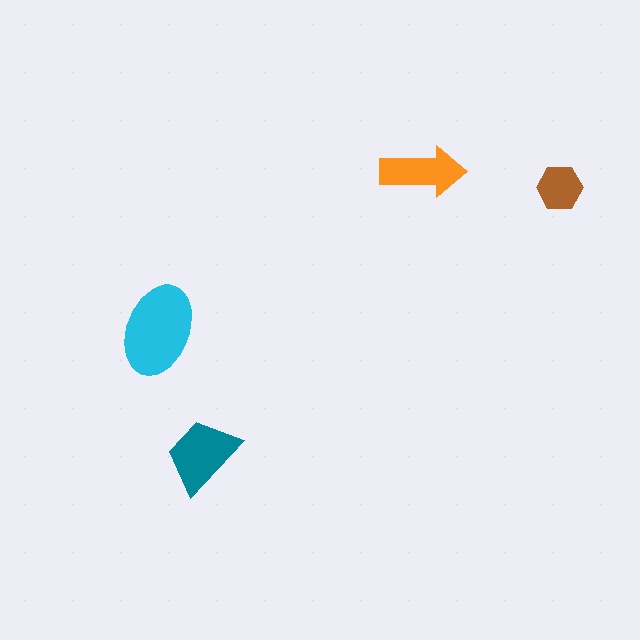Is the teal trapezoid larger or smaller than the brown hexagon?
Larger.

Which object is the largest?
The cyan ellipse.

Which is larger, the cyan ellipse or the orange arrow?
The cyan ellipse.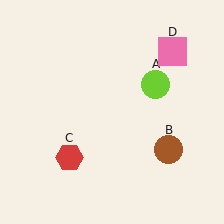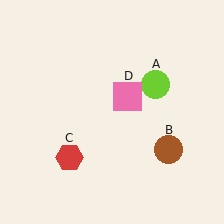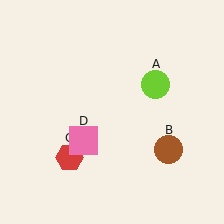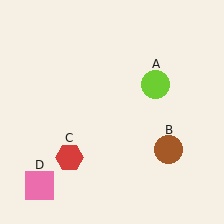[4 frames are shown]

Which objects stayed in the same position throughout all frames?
Lime circle (object A) and brown circle (object B) and red hexagon (object C) remained stationary.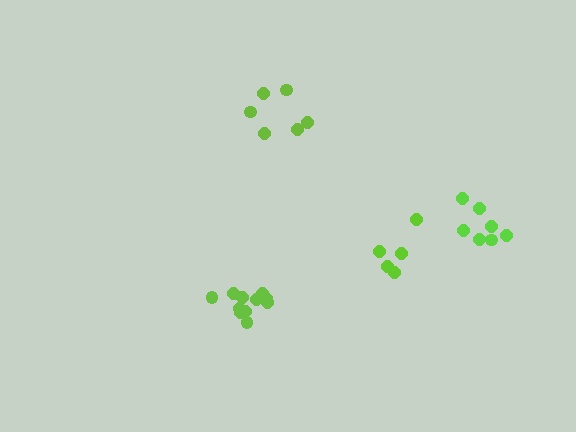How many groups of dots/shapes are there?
There are 4 groups.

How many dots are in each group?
Group 1: 7 dots, Group 2: 5 dots, Group 3: 6 dots, Group 4: 11 dots (29 total).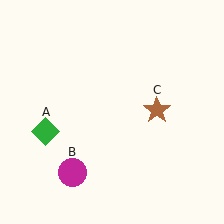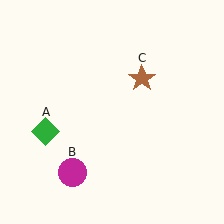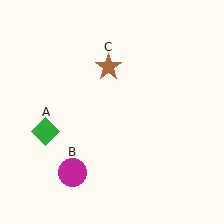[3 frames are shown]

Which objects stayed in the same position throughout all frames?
Green diamond (object A) and magenta circle (object B) remained stationary.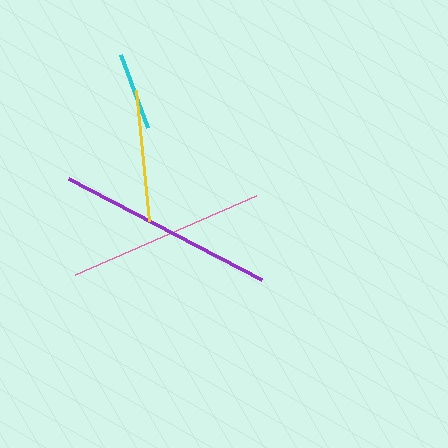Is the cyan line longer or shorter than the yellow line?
The yellow line is longer than the cyan line.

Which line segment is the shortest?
The cyan line is the shortest at approximately 78 pixels.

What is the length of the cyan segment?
The cyan segment is approximately 78 pixels long.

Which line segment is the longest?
The purple line is the longest at approximately 218 pixels.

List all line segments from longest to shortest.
From longest to shortest: purple, pink, yellow, cyan.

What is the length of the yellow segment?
The yellow segment is approximately 131 pixels long.